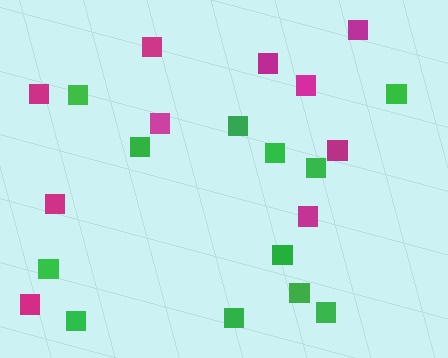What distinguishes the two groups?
There are 2 groups: one group of magenta squares (10) and one group of green squares (12).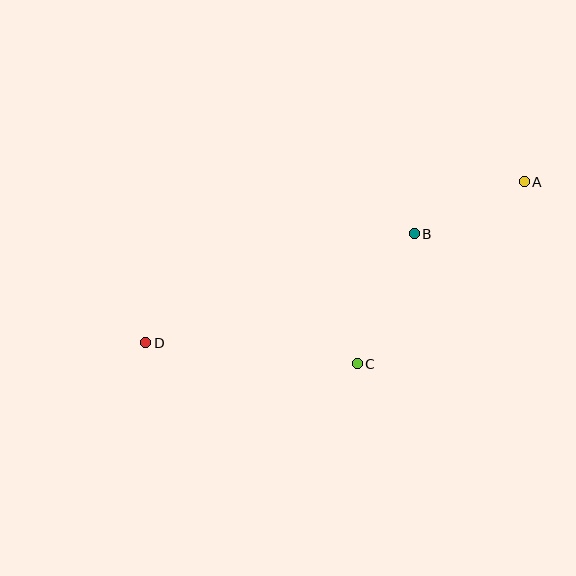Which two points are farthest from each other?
Points A and D are farthest from each other.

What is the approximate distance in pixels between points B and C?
The distance between B and C is approximately 142 pixels.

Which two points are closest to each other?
Points A and B are closest to each other.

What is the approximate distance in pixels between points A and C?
The distance between A and C is approximately 247 pixels.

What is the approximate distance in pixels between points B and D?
The distance between B and D is approximately 290 pixels.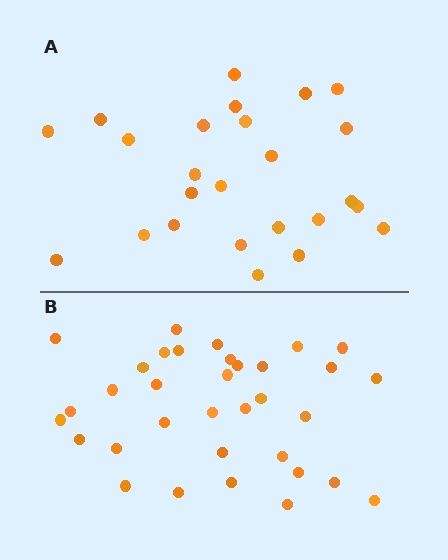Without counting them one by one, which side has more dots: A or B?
Region B (the bottom region) has more dots.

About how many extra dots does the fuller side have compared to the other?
Region B has roughly 8 or so more dots than region A.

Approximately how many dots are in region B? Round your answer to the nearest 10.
About 30 dots. (The exact count is 34, which rounds to 30.)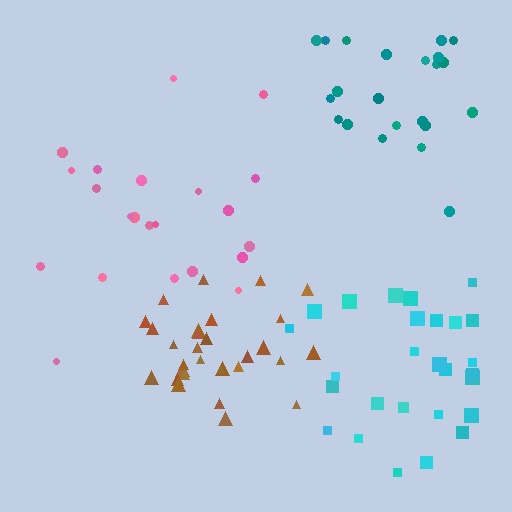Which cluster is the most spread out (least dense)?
Pink.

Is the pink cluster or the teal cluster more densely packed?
Teal.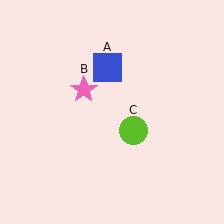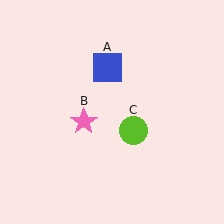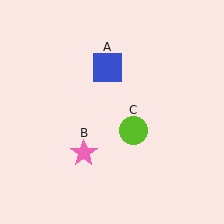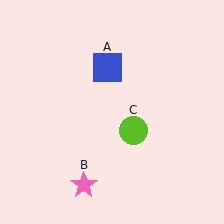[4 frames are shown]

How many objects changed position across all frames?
1 object changed position: pink star (object B).